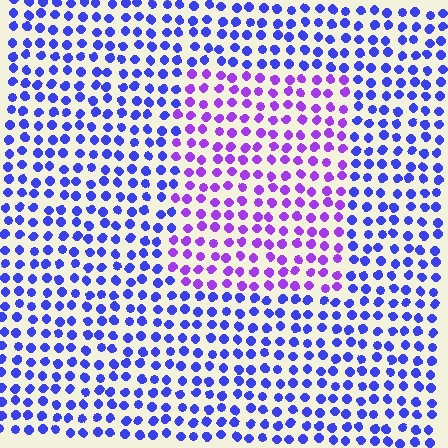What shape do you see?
I see a rectangle.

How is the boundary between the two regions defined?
The boundary is defined purely by a slight shift in hue (about 39 degrees). Spacing, size, and orientation are identical on both sides.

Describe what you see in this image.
The image is filled with small blue elements in a uniform arrangement. A rectangle-shaped region is visible where the elements are tinted to a slightly different hue, forming a subtle color boundary.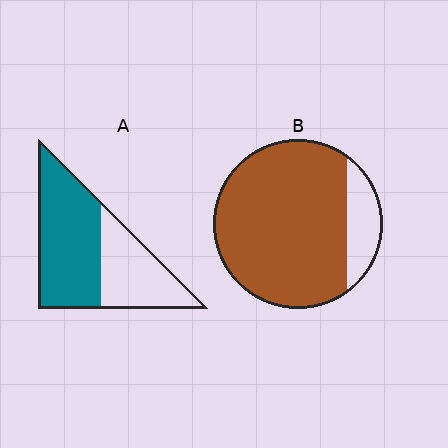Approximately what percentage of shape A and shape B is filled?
A is approximately 60% and B is approximately 85%.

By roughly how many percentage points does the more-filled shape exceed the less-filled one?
By roughly 25 percentage points (B over A).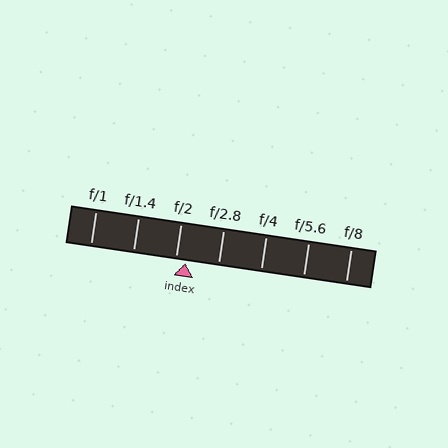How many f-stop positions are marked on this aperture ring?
There are 7 f-stop positions marked.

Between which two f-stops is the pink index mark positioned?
The index mark is between f/2 and f/2.8.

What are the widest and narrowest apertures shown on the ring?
The widest aperture shown is f/1 and the narrowest is f/8.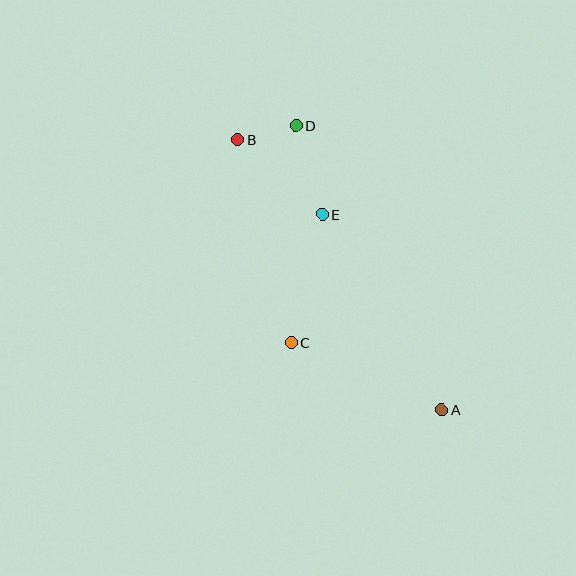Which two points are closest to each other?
Points B and D are closest to each other.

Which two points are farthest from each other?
Points A and B are farthest from each other.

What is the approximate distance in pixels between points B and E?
The distance between B and E is approximately 112 pixels.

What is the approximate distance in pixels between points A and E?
The distance between A and E is approximately 229 pixels.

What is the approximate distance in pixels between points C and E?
The distance between C and E is approximately 132 pixels.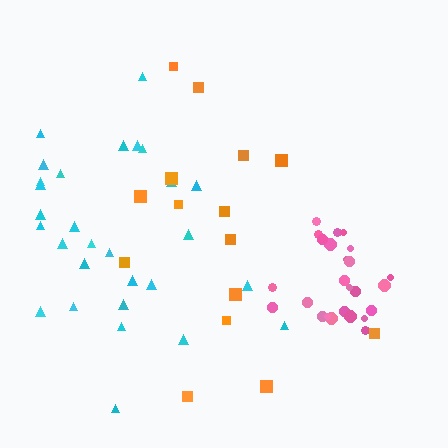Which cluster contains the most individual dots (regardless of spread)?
Cyan (29).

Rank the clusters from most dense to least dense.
pink, cyan, orange.